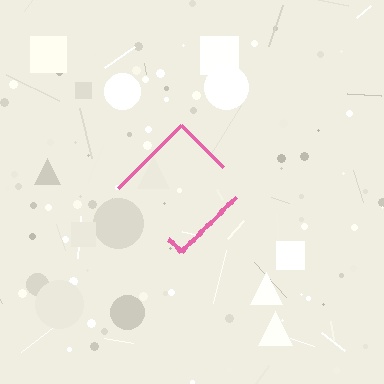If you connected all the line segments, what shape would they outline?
They would outline a diamond.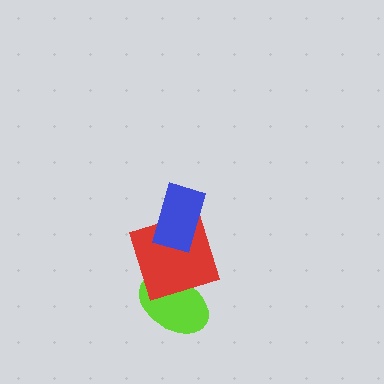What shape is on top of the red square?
The blue rectangle is on top of the red square.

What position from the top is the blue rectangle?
The blue rectangle is 1st from the top.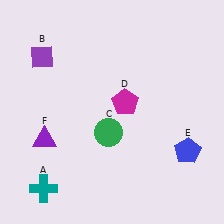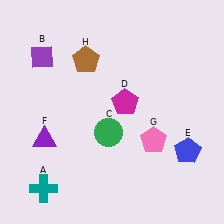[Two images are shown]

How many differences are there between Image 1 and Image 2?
There are 2 differences between the two images.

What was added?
A pink pentagon (G), a brown pentagon (H) were added in Image 2.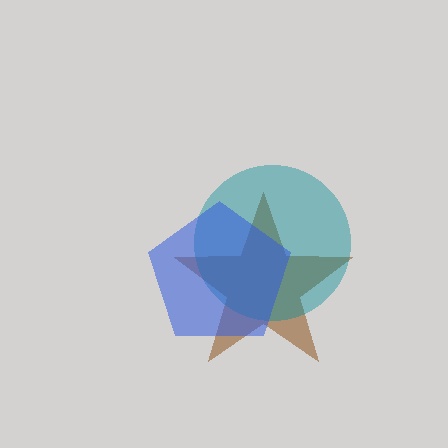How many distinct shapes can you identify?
There are 3 distinct shapes: a brown star, a teal circle, a blue pentagon.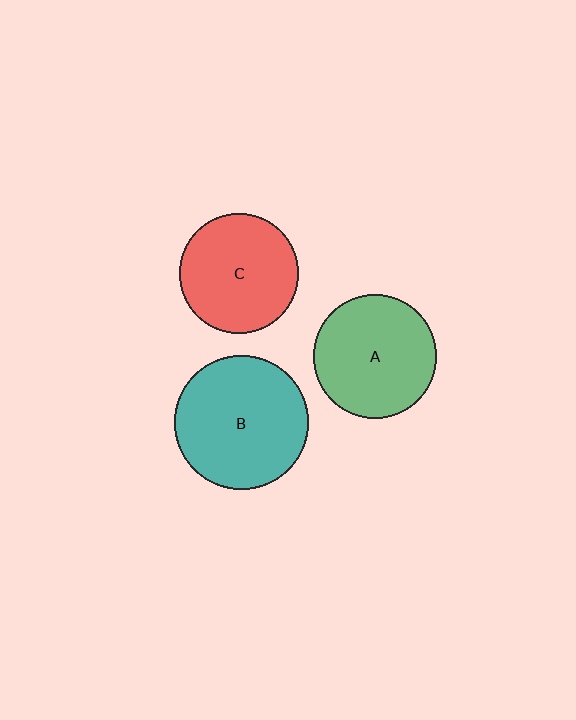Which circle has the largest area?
Circle B (teal).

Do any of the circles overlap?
No, none of the circles overlap.